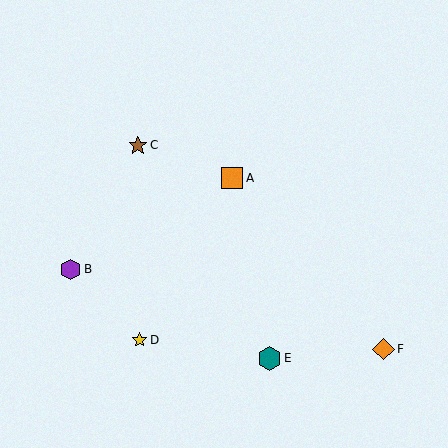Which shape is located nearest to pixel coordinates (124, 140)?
The brown star (labeled C) at (138, 145) is nearest to that location.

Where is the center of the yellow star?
The center of the yellow star is at (140, 340).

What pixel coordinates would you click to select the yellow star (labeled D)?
Click at (140, 340) to select the yellow star D.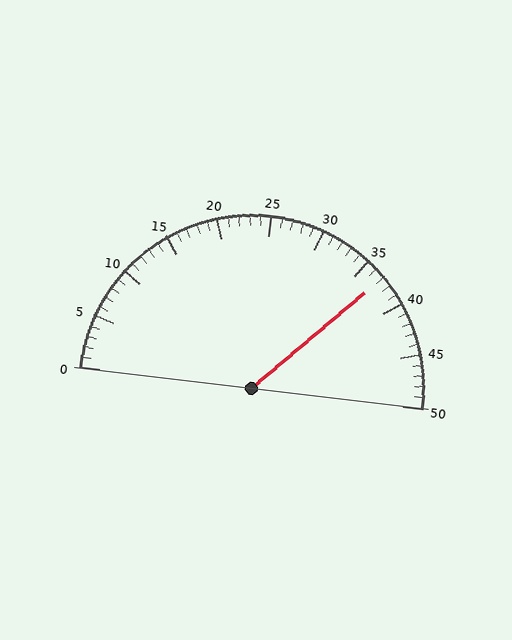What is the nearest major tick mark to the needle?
The nearest major tick mark is 35.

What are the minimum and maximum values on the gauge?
The gauge ranges from 0 to 50.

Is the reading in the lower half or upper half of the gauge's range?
The reading is in the upper half of the range (0 to 50).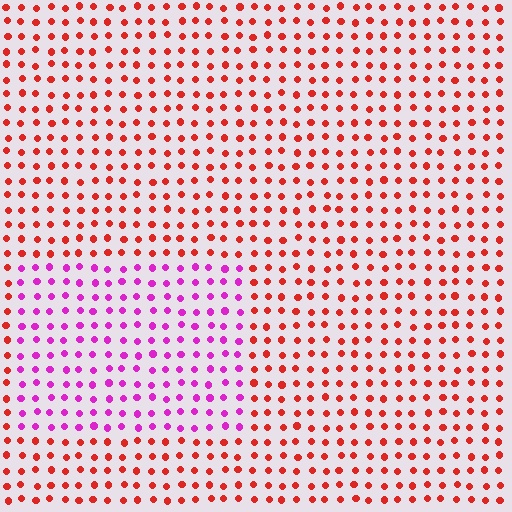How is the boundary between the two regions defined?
The boundary is defined purely by a slight shift in hue (about 56 degrees). Spacing, size, and orientation are identical on both sides.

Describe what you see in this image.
The image is filled with small red elements in a uniform arrangement. A rectangle-shaped region is visible where the elements are tinted to a slightly different hue, forming a subtle color boundary.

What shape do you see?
I see a rectangle.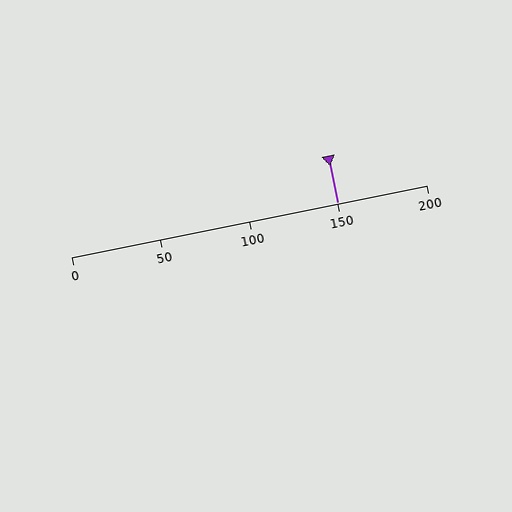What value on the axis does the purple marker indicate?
The marker indicates approximately 150.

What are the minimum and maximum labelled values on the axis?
The axis runs from 0 to 200.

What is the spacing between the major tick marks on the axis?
The major ticks are spaced 50 apart.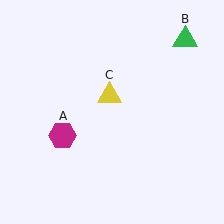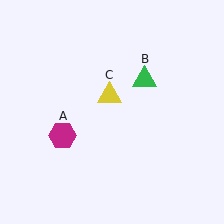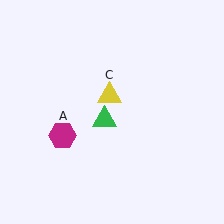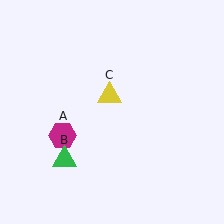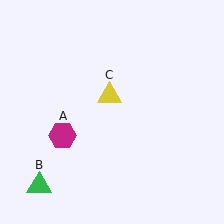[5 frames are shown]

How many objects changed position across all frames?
1 object changed position: green triangle (object B).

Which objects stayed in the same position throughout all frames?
Magenta hexagon (object A) and yellow triangle (object C) remained stationary.